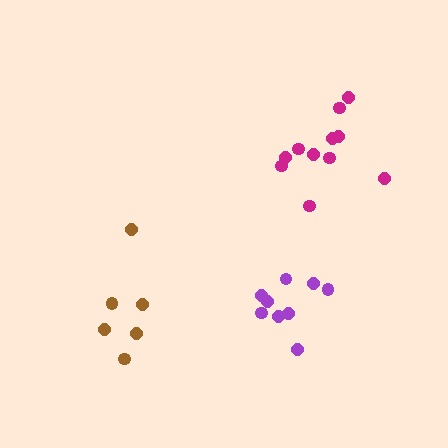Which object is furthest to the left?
The brown cluster is leftmost.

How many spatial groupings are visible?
There are 3 spatial groupings.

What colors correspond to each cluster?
The clusters are colored: brown, magenta, purple.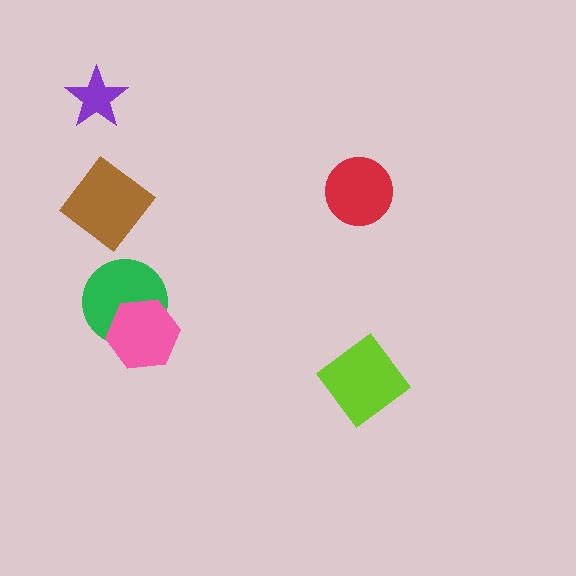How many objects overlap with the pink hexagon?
1 object overlaps with the pink hexagon.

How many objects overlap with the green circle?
1 object overlaps with the green circle.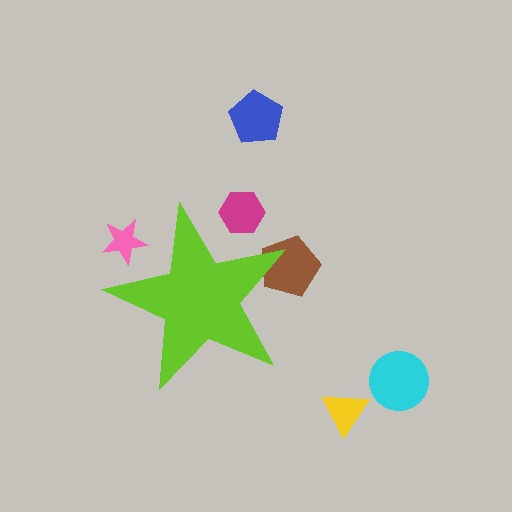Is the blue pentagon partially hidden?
No, the blue pentagon is fully visible.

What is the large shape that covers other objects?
A lime star.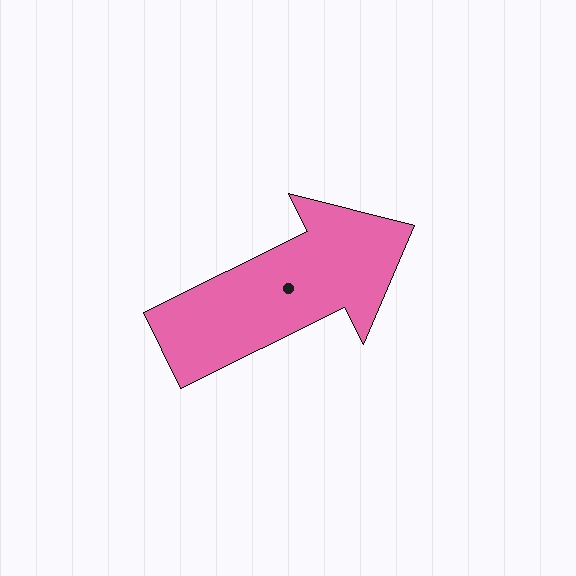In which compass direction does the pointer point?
Northeast.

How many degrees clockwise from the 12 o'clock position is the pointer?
Approximately 64 degrees.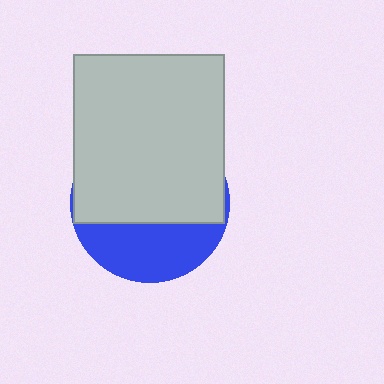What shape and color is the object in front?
The object in front is a light gray rectangle.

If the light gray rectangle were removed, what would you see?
You would see the complete blue circle.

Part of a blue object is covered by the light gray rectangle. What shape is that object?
It is a circle.